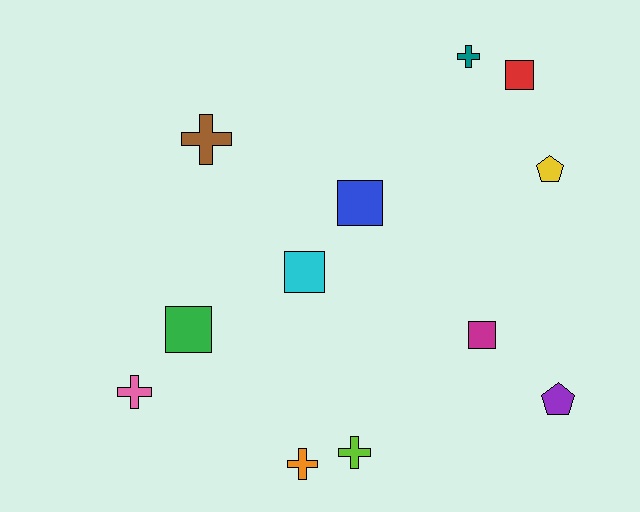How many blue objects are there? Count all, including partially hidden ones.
There is 1 blue object.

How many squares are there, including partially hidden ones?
There are 5 squares.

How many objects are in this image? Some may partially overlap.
There are 12 objects.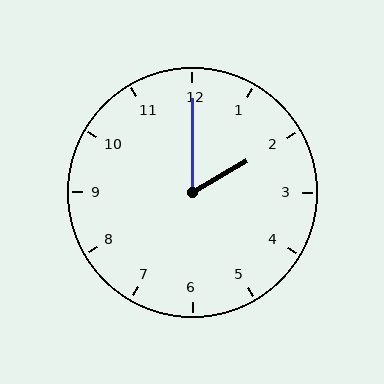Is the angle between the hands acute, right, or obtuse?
It is acute.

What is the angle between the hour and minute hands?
Approximately 60 degrees.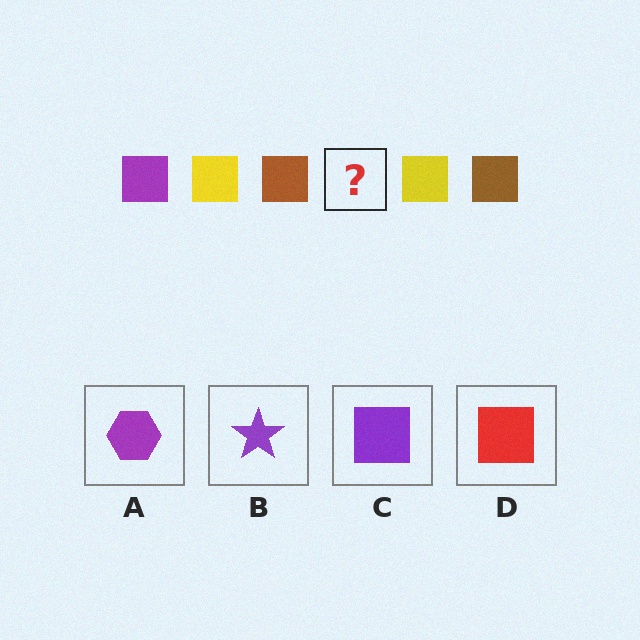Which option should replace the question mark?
Option C.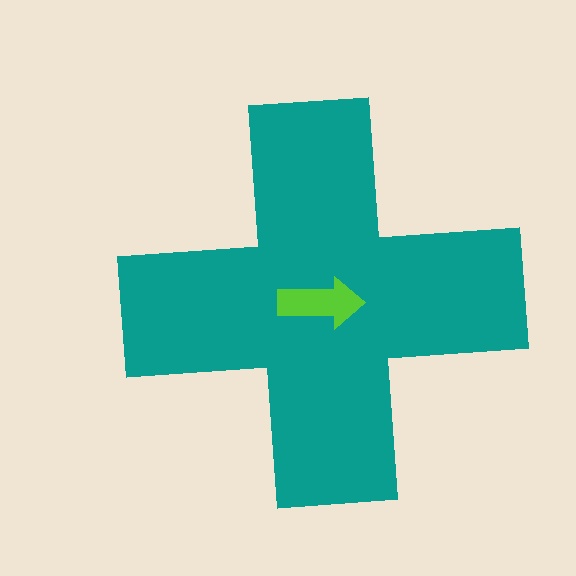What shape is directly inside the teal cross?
The lime arrow.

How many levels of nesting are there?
2.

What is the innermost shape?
The lime arrow.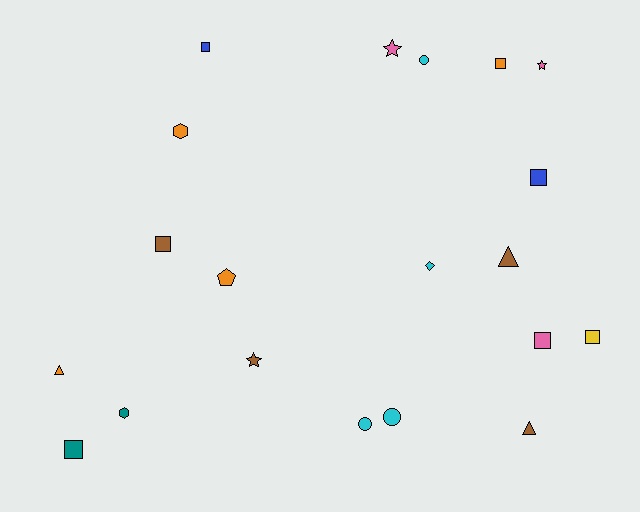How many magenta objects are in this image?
There are no magenta objects.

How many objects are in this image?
There are 20 objects.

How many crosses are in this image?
There are no crosses.